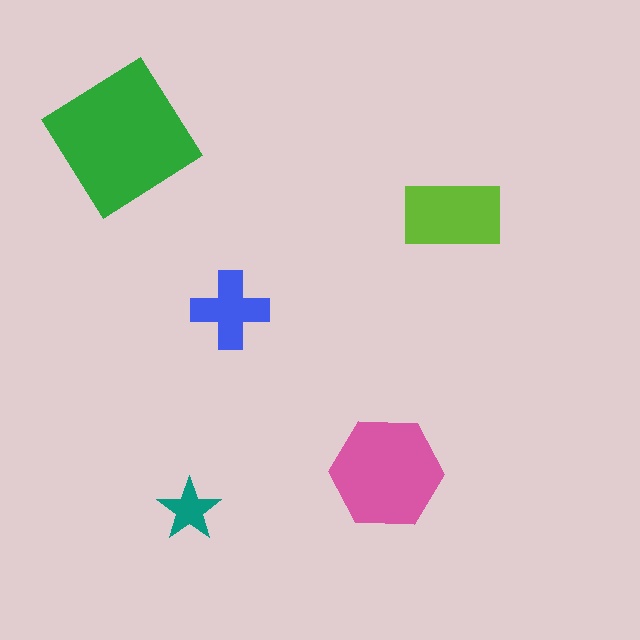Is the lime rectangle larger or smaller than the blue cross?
Larger.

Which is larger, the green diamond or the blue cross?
The green diamond.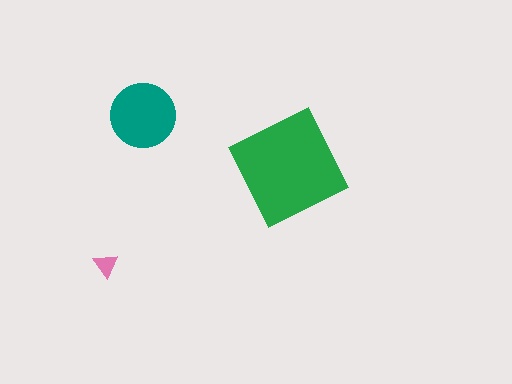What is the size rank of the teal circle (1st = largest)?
2nd.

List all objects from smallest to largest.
The pink triangle, the teal circle, the green diamond.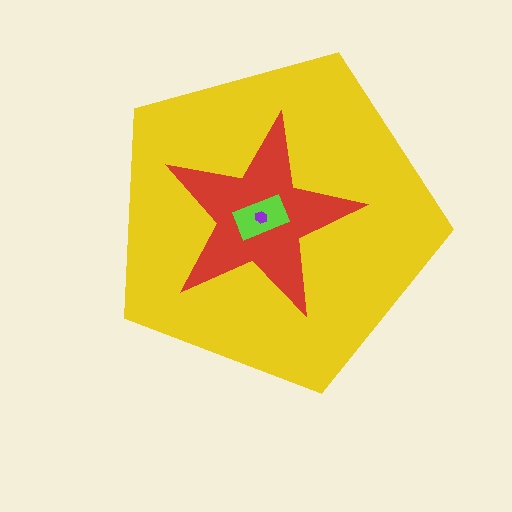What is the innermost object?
The purple hexagon.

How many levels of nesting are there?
4.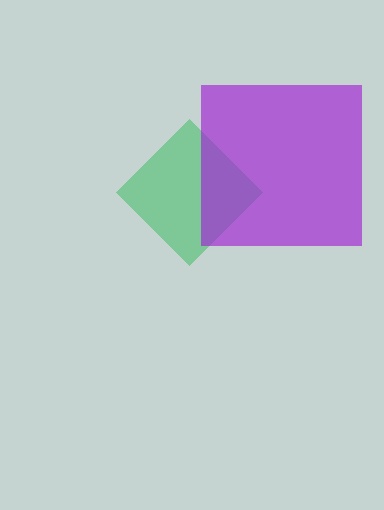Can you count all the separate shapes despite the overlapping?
Yes, there are 2 separate shapes.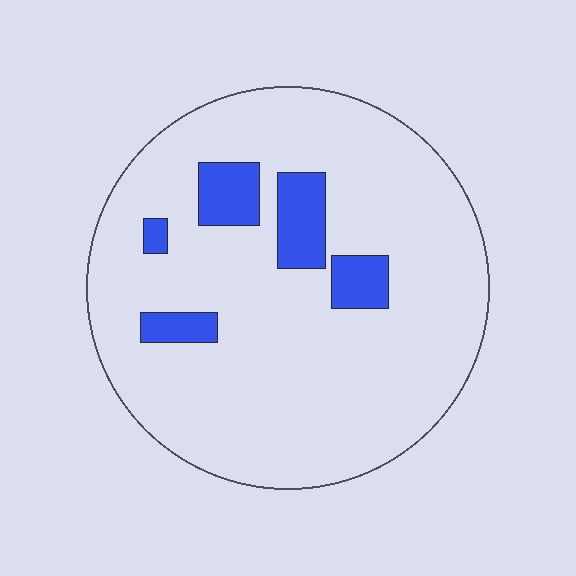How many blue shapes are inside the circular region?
5.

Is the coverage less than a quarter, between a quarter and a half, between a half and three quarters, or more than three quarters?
Less than a quarter.